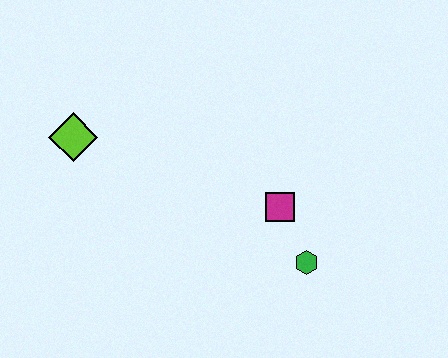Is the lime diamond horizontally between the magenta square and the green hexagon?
No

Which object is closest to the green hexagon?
The magenta square is closest to the green hexagon.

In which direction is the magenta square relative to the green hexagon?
The magenta square is above the green hexagon.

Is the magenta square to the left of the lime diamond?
No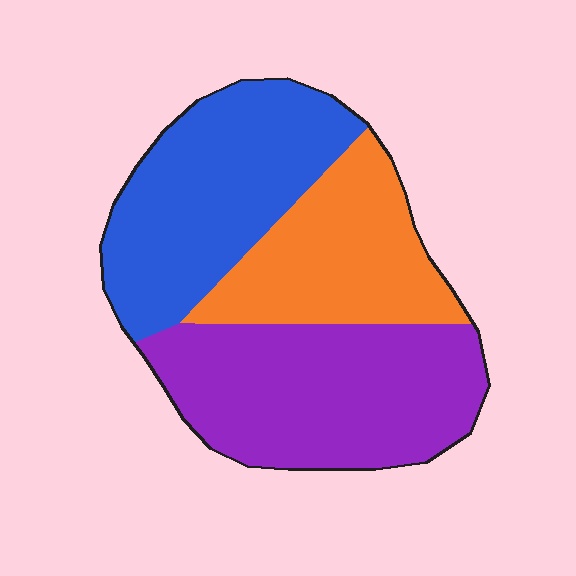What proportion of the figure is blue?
Blue takes up about one third (1/3) of the figure.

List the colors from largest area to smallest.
From largest to smallest: purple, blue, orange.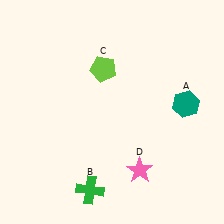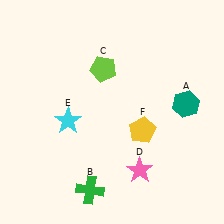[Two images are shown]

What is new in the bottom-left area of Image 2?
A cyan star (E) was added in the bottom-left area of Image 2.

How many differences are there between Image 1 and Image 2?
There are 2 differences between the two images.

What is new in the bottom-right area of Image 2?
A yellow pentagon (F) was added in the bottom-right area of Image 2.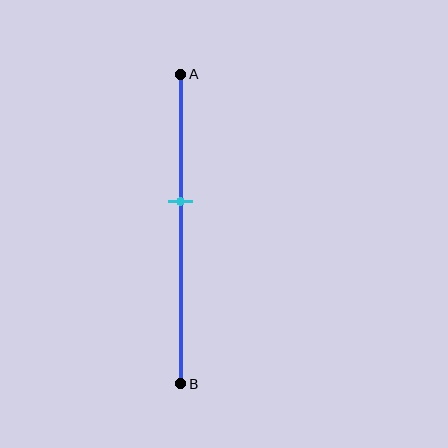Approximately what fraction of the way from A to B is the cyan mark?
The cyan mark is approximately 40% of the way from A to B.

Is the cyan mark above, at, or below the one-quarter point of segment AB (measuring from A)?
The cyan mark is below the one-quarter point of segment AB.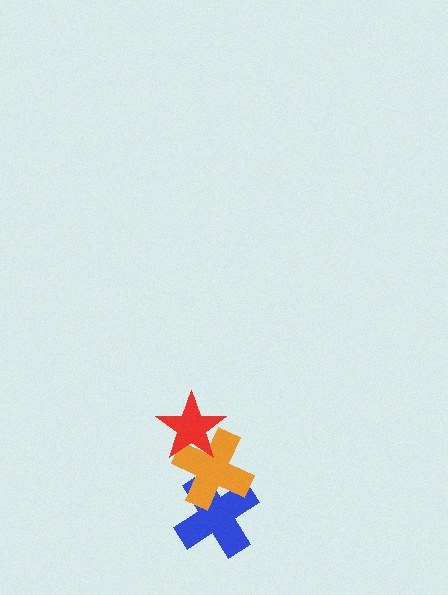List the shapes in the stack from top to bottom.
From top to bottom: the red star, the orange cross, the blue cross.